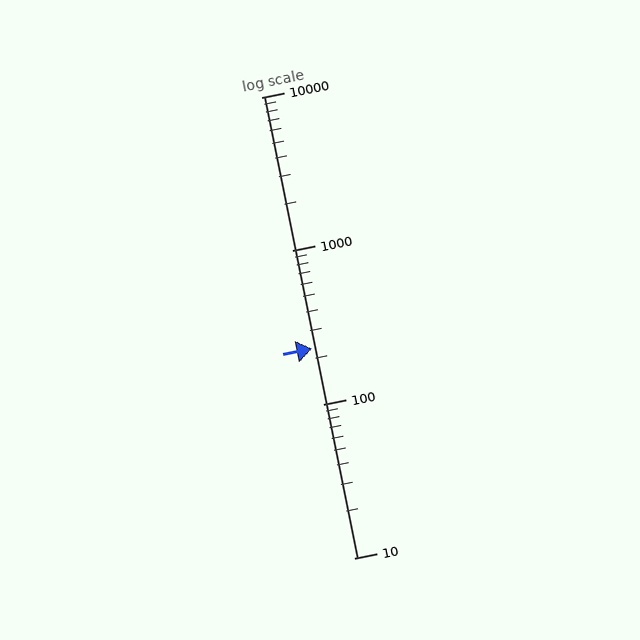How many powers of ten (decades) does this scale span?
The scale spans 3 decades, from 10 to 10000.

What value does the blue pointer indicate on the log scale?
The pointer indicates approximately 230.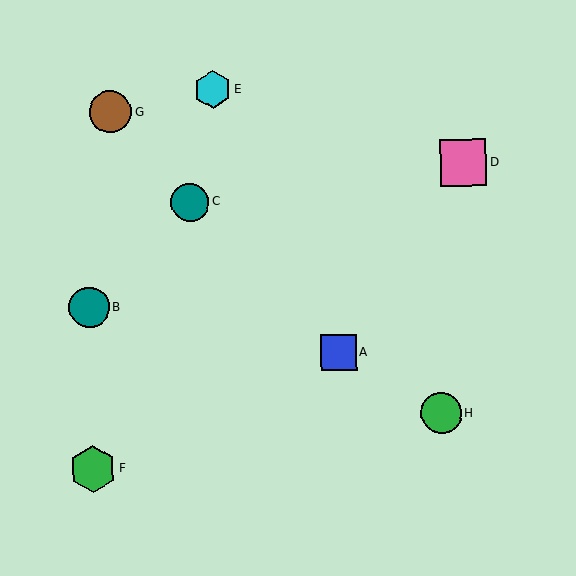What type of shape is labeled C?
Shape C is a teal circle.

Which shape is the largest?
The green hexagon (labeled F) is the largest.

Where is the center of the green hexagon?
The center of the green hexagon is at (93, 469).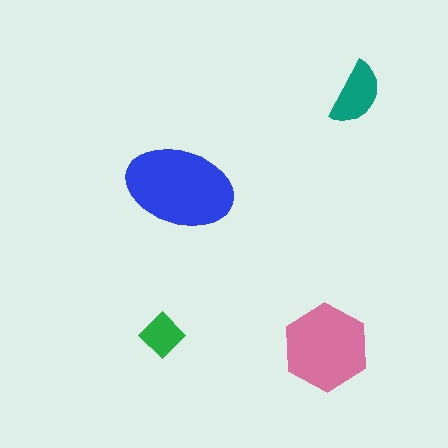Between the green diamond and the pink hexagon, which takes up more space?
The pink hexagon.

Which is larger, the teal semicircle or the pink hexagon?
The pink hexagon.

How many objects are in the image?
There are 4 objects in the image.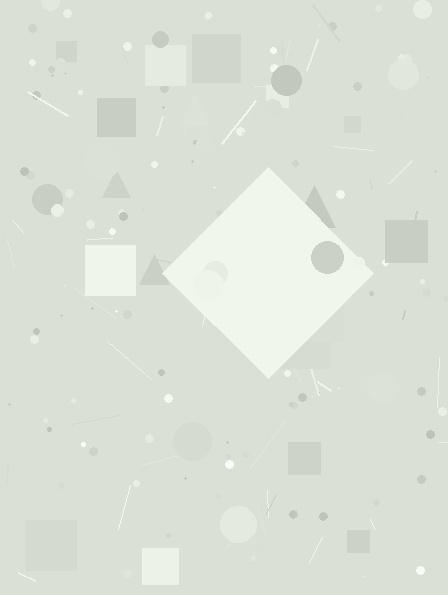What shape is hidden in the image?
A diamond is hidden in the image.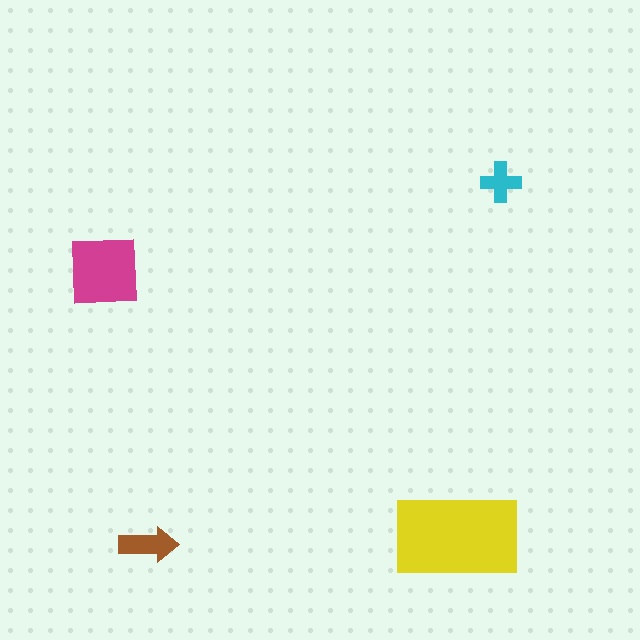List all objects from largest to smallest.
The yellow rectangle, the magenta square, the brown arrow, the cyan cross.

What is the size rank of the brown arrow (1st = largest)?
3rd.